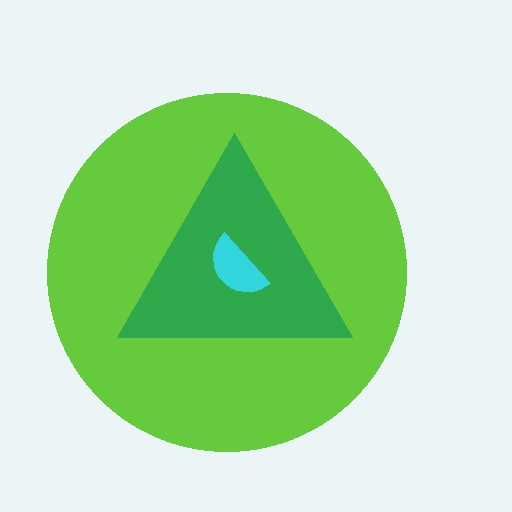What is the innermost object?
The cyan semicircle.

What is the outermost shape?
The lime circle.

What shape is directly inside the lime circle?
The green triangle.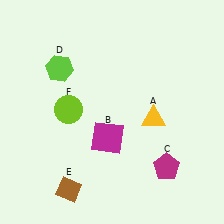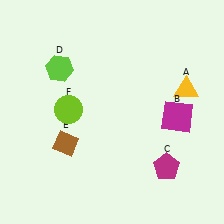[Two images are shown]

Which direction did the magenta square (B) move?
The magenta square (B) moved right.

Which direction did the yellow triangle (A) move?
The yellow triangle (A) moved right.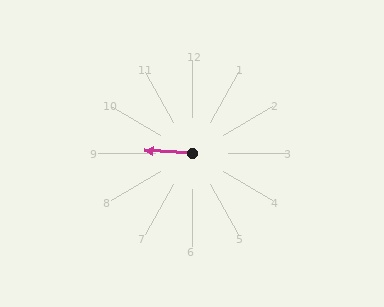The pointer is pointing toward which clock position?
Roughly 9 o'clock.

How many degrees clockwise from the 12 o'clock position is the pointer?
Approximately 274 degrees.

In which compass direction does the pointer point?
West.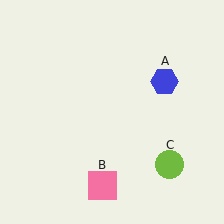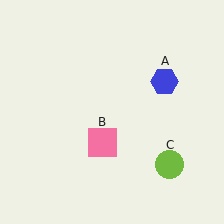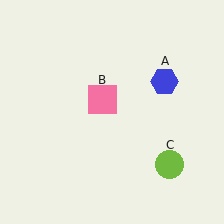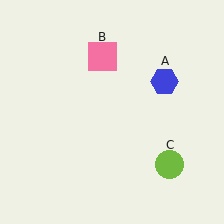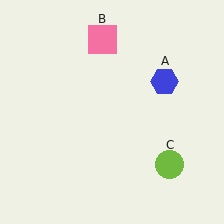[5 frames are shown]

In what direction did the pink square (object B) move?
The pink square (object B) moved up.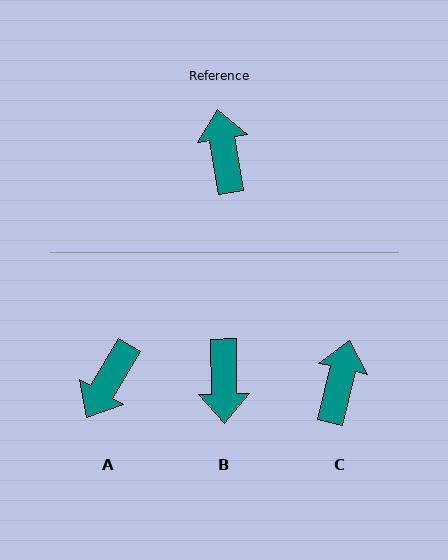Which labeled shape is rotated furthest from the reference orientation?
B, about 172 degrees away.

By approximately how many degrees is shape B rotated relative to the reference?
Approximately 172 degrees counter-clockwise.